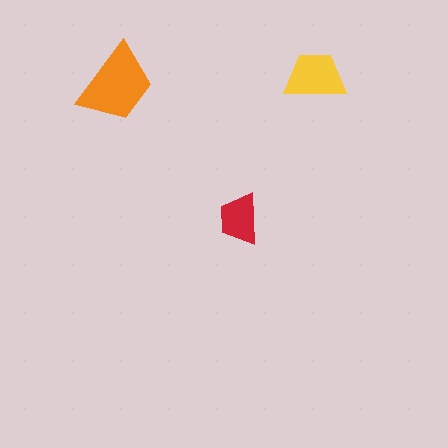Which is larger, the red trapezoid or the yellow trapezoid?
The yellow one.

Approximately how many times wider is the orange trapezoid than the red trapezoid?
About 1.5 times wider.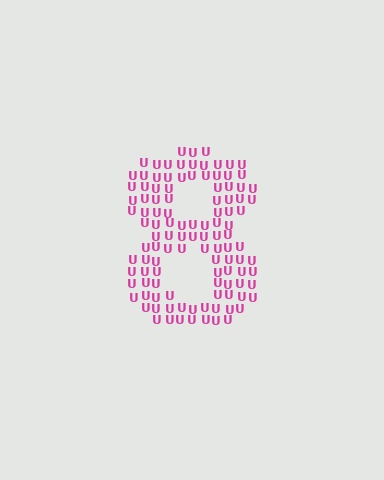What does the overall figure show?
The overall figure shows the digit 8.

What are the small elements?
The small elements are letter U's.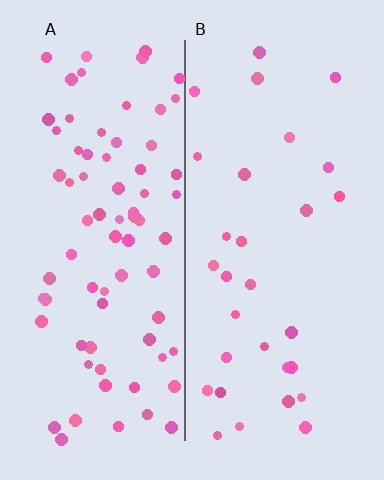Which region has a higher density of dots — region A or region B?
A (the left).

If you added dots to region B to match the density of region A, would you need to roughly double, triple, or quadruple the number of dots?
Approximately double.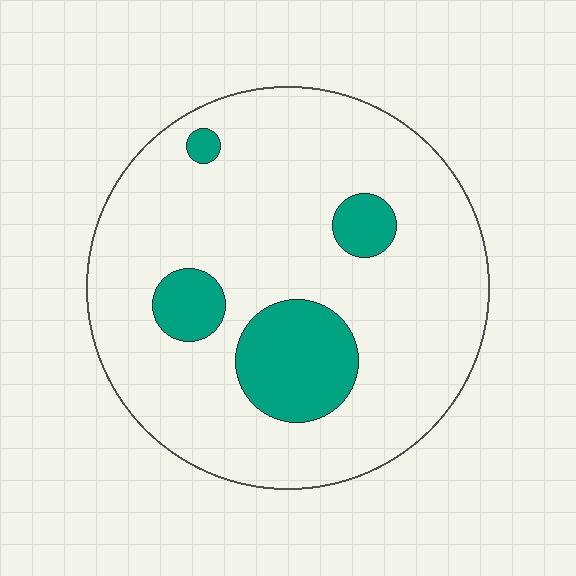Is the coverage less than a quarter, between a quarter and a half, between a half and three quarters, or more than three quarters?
Less than a quarter.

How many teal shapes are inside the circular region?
4.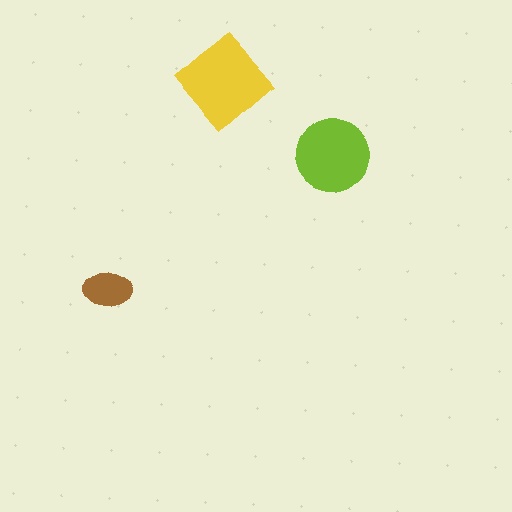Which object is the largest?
The yellow diamond.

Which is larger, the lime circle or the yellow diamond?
The yellow diamond.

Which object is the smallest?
The brown ellipse.